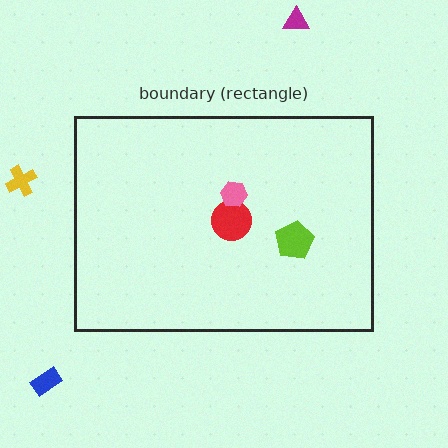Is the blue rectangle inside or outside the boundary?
Outside.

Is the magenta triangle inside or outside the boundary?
Outside.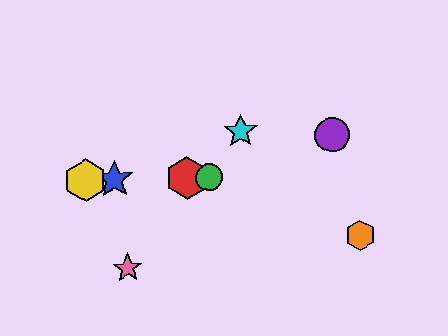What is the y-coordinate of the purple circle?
The purple circle is at y≈135.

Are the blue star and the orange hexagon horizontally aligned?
No, the blue star is at y≈180 and the orange hexagon is at y≈235.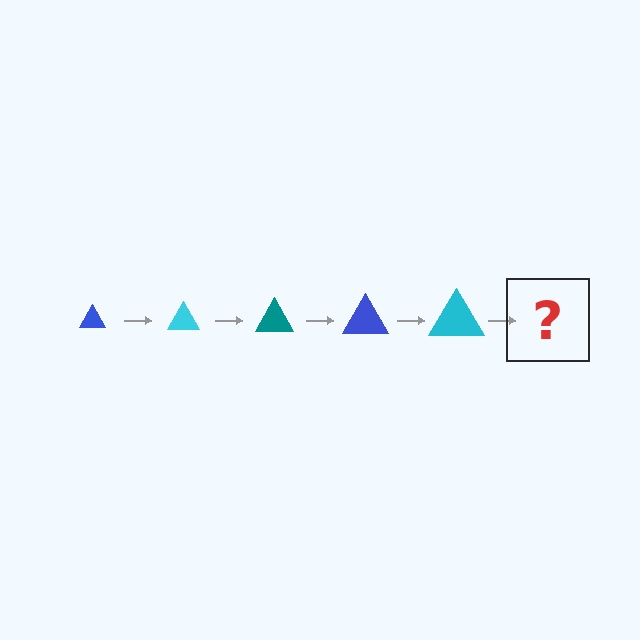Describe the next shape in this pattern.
It should be a teal triangle, larger than the previous one.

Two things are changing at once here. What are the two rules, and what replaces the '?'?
The two rules are that the triangle grows larger each step and the color cycles through blue, cyan, and teal. The '?' should be a teal triangle, larger than the previous one.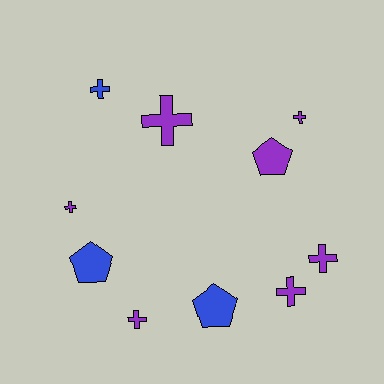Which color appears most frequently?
Purple, with 7 objects.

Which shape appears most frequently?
Cross, with 7 objects.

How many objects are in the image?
There are 10 objects.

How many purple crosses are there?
There are 6 purple crosses.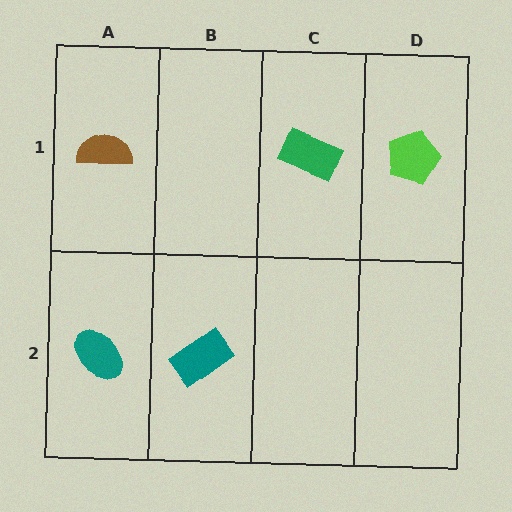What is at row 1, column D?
A lime pentagon.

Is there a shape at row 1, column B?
No, that cell is empty.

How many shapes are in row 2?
2 shapes.